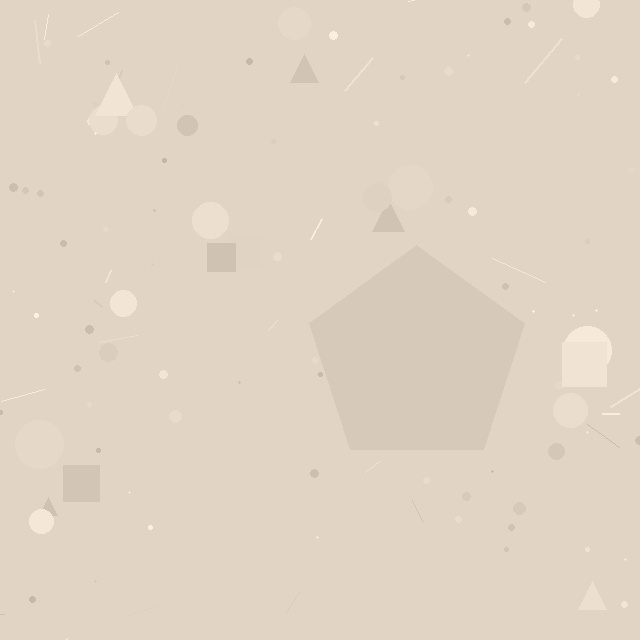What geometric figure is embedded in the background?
A pentagon is embedded in the background.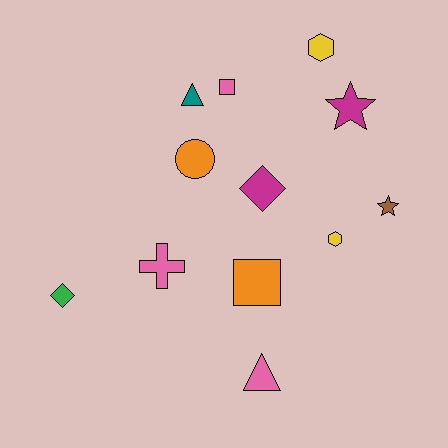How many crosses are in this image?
There is 1 cross.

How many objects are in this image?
There are 12 objects.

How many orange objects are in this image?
There are 2 orange objects.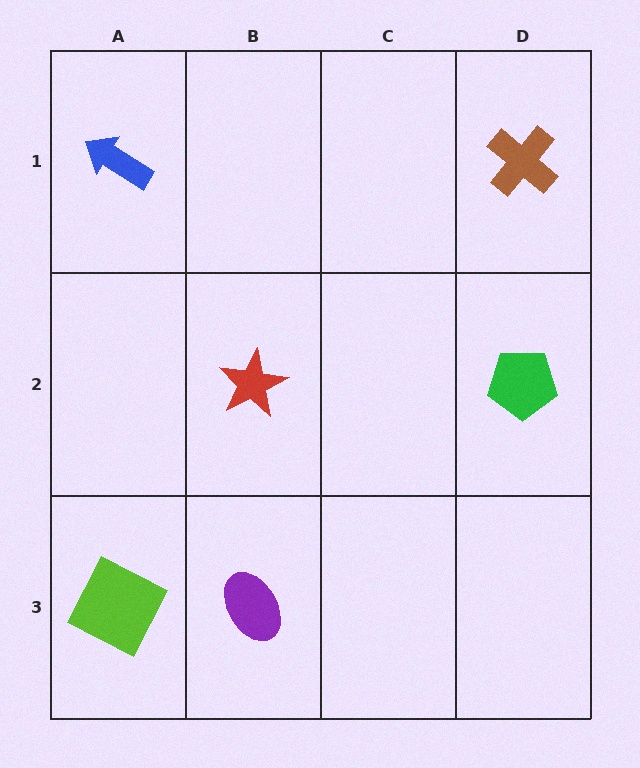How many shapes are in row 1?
2 shapes.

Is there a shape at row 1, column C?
No, that cell is empty.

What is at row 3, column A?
A lime square.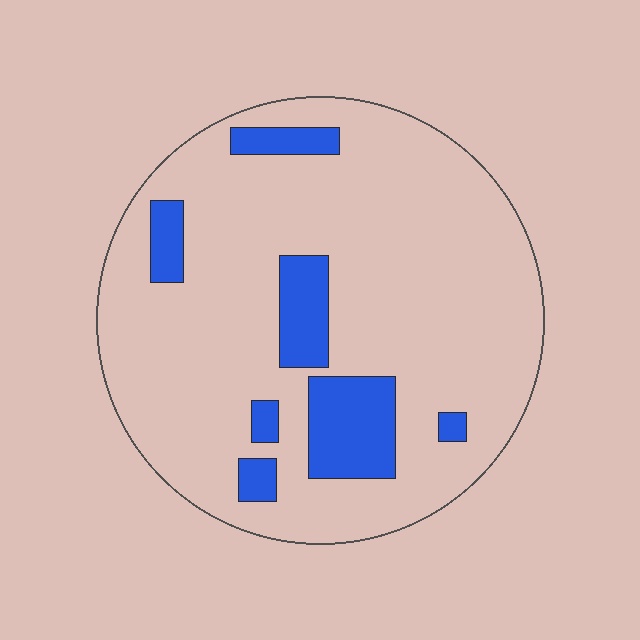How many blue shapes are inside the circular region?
7.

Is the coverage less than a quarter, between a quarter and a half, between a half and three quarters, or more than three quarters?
Less than a quarter.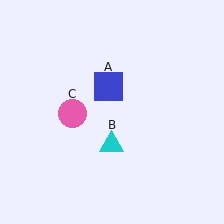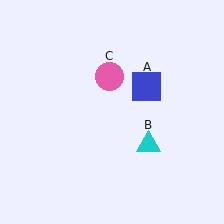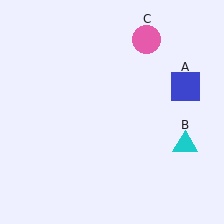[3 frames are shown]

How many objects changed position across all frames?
3 objects changed position: blue square (object A), cyan triangle (object B), pink circle (object C).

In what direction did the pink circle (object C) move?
The pink circle (object C) moved up and to the right.